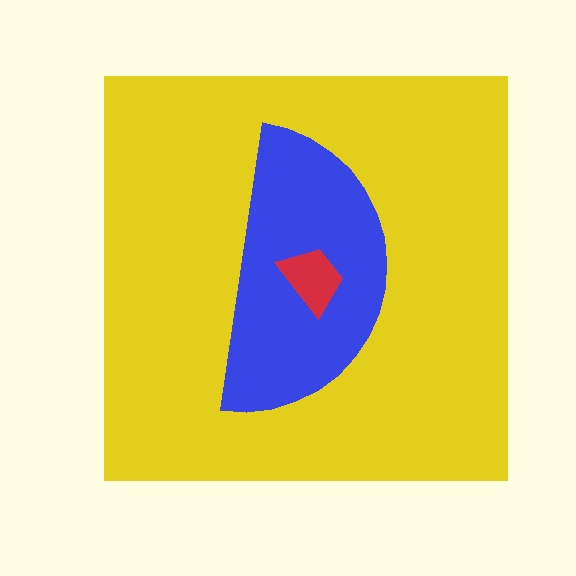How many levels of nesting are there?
3.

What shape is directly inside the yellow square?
The blue semicircle.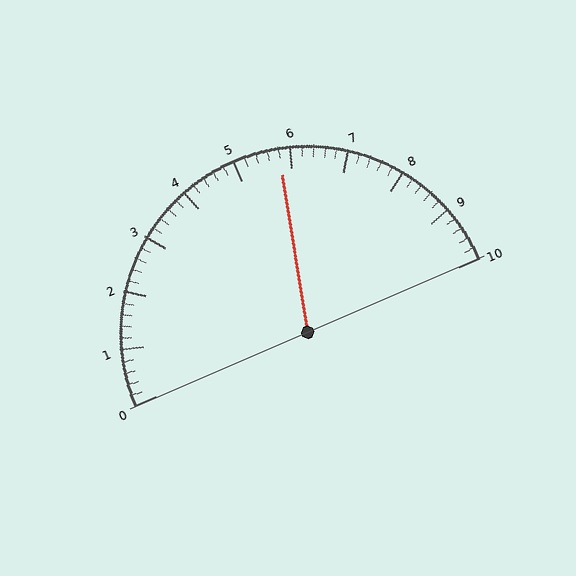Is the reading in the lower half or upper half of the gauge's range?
The reading is in the upper half of the range (0 to 10).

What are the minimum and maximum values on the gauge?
The gauge ranges from 0 to 10.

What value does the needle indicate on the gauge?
The needle indicates approximately 5.8.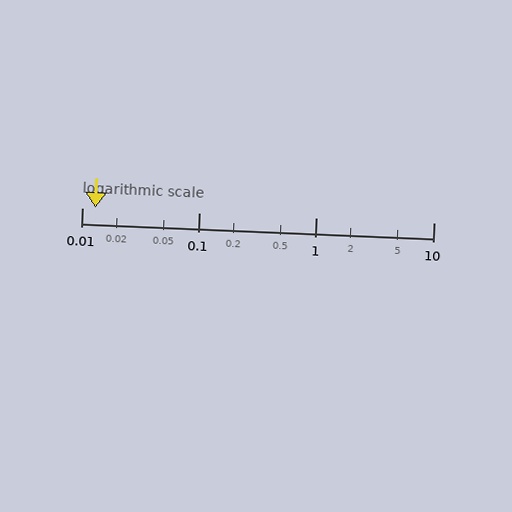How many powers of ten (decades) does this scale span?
The scale spans 3 decades, from 0.01 to 10.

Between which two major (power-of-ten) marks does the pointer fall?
The pointer is between 0.01 and 0.1.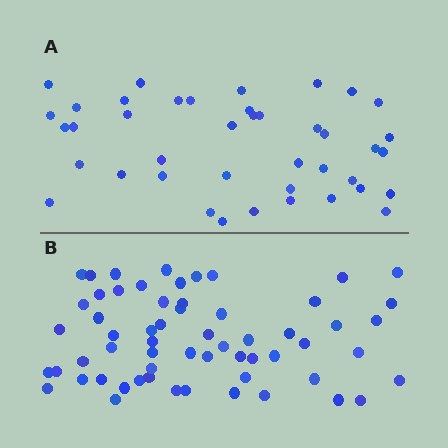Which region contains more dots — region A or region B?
Region B (the bottom region) has more dots.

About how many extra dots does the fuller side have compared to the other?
Region B has approximately 20 more dots than region A.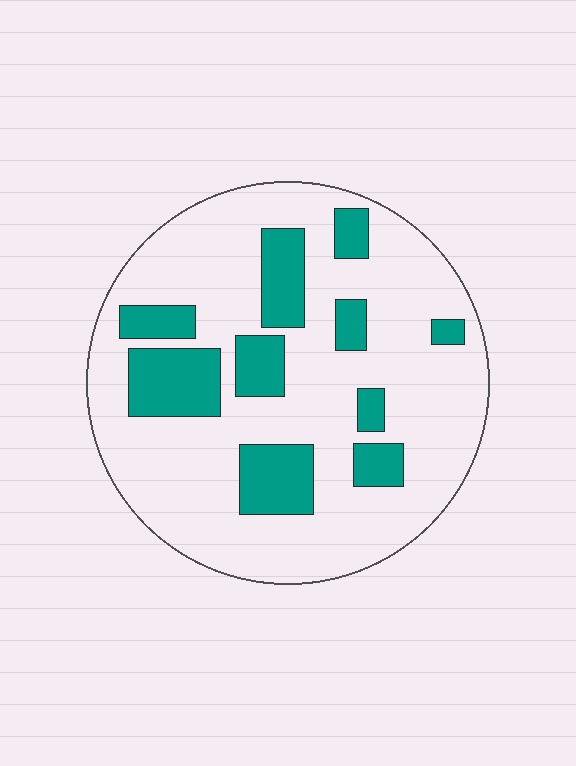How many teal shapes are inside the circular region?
10.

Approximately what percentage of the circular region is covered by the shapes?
Approximately 25%.